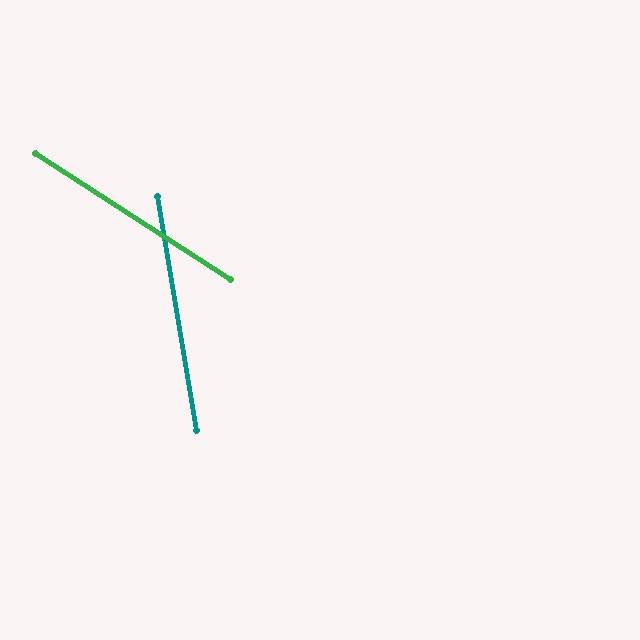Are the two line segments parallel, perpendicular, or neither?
Neither parallel nor perpendicular — they differ by about 48°.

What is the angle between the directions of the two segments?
Approximately 48 degrees.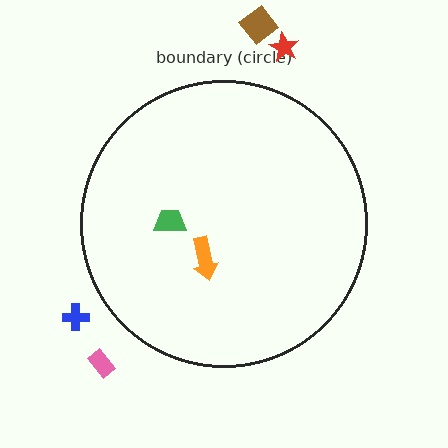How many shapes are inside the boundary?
2 inside, 4 outside.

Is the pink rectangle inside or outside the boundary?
Outside.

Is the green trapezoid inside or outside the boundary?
Inside.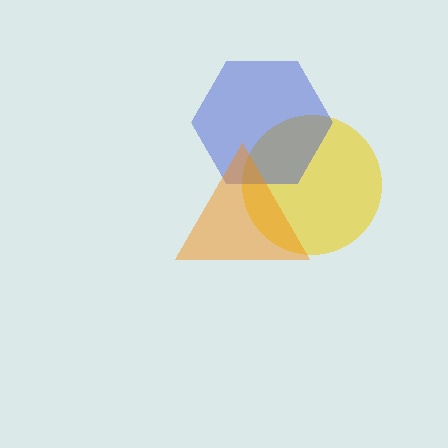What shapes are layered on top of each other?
The layered shapes are: a yellow circle, a blue hexagon, an orange triangle.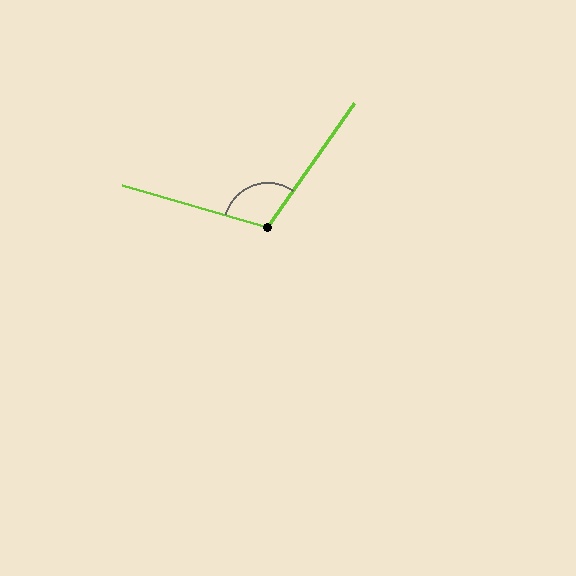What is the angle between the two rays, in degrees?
Approximately 109 degrees.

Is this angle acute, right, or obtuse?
It is obtuse.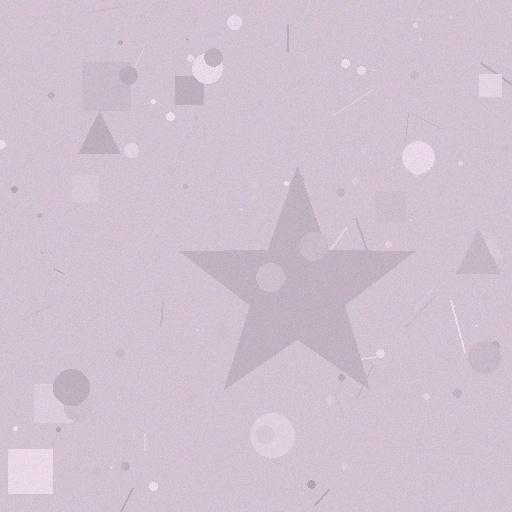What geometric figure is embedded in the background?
A star is embedded in the background.